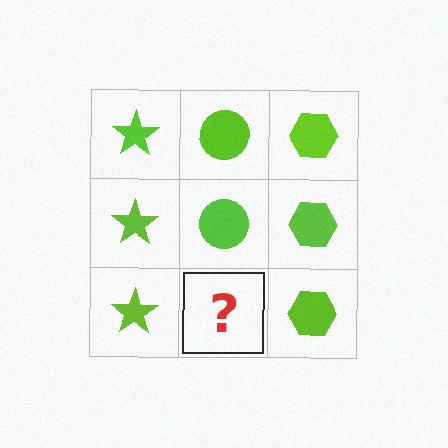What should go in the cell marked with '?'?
The missing cell should contain a lime circle.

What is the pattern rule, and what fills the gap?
The rule is that each column has a consistent shape. The gap should be filled with a lime circle.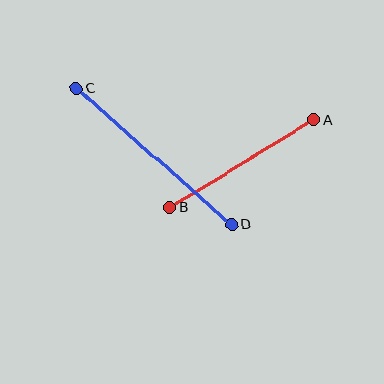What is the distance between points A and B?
The distance is approximately 168 pixels.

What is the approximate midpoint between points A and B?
The midpoint is at approximately (242, 164) pixels.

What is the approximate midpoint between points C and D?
The midpoint is at approximately (154, 157) pixels.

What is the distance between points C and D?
The distance is approximately 207 pixels.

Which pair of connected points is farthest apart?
Points C and D are farthest apart.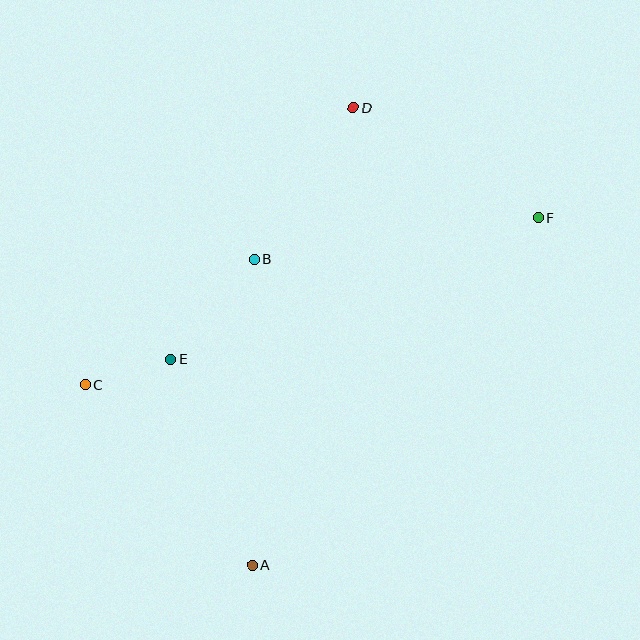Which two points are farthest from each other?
Points C and F are farthest from each other.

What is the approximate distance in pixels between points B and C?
The distance between B and C is approximately 212 pixels.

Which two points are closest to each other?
Points C and E are closest to each other.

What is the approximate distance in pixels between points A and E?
The distance between A and E is approximately 222 pixels.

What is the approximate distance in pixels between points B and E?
The distance between B and E is approximately 131 pixels.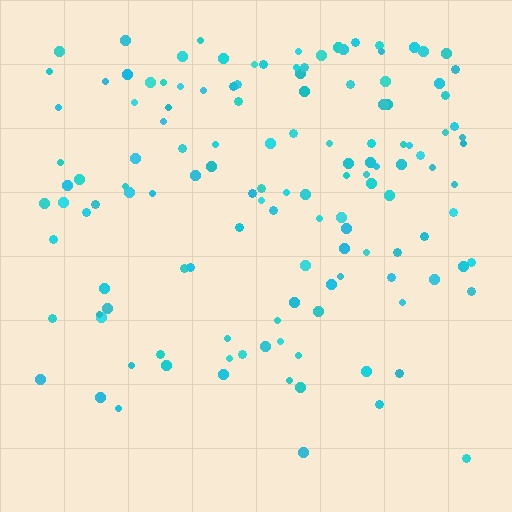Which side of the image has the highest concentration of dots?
The top.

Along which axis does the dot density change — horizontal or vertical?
Vertical.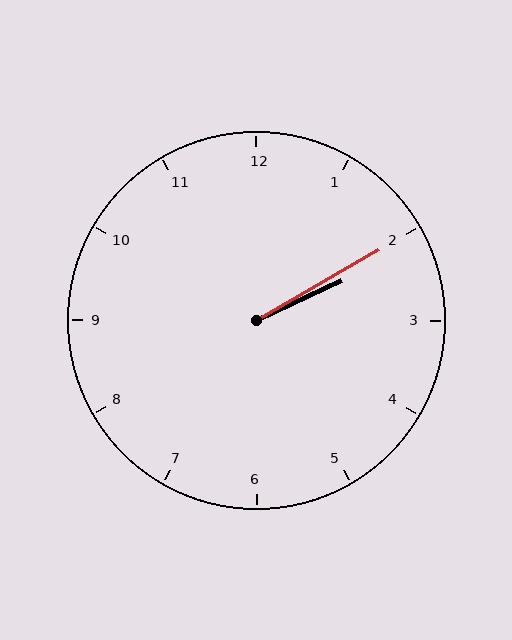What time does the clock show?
2:10.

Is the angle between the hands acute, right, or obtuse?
It is acute.